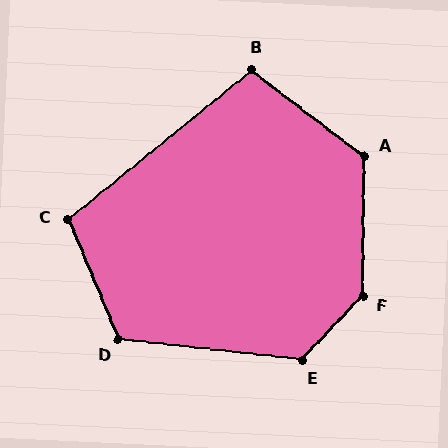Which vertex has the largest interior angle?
F, at approximately 137 degrees.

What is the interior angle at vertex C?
Approximately 106 degrees (obtuse).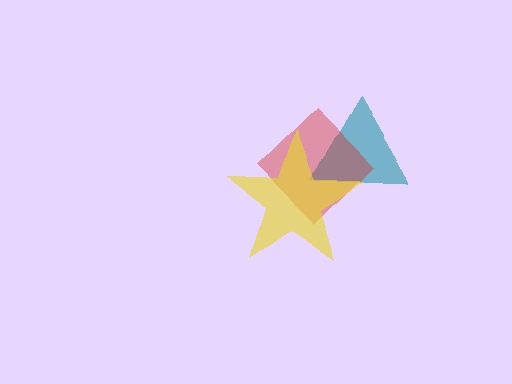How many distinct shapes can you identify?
There are 3 distinct shapes: a teal triangle, a red diamond, a yellow star.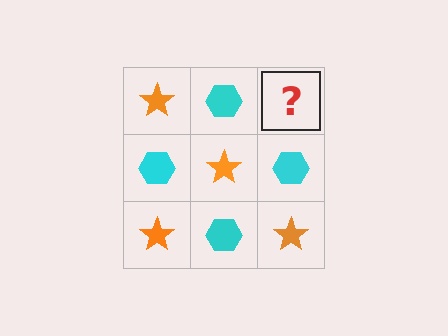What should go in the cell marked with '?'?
The missing cell should contain an orange star.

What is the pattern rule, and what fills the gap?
The rule is that it alternates orange star and cyan hexagon in a checkerboard pattern. The gap should be filled with an orange star.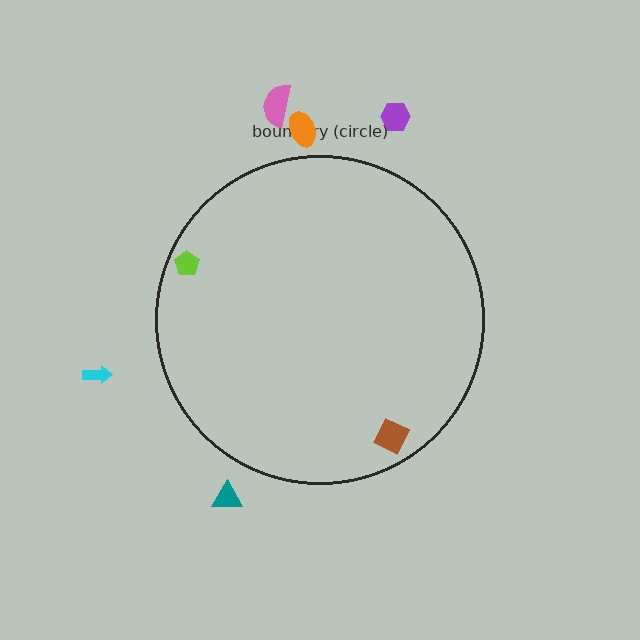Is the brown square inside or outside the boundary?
Inside.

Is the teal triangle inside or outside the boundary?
Outside.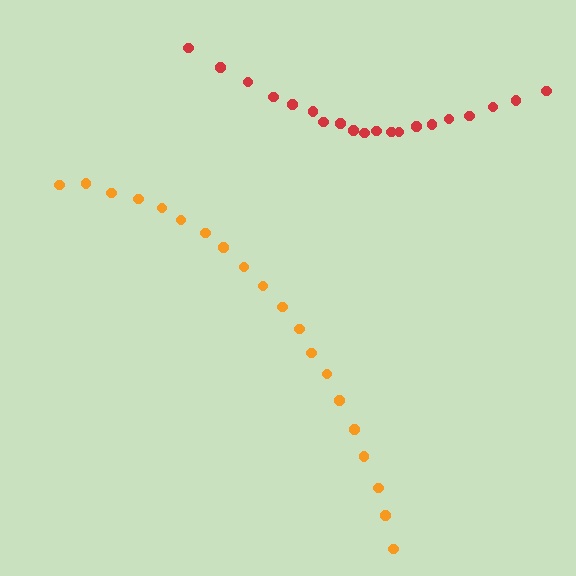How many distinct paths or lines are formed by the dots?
There are 2 distinct paths.